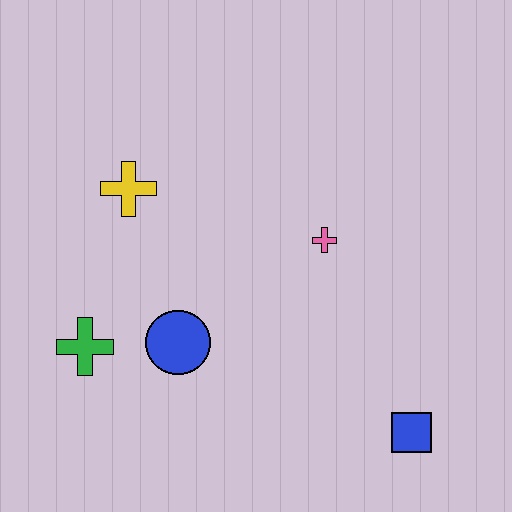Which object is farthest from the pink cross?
The green cross is farthest from the pink cross.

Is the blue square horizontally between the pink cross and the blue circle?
No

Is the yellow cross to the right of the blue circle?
No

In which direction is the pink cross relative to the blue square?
The pink cross is above the blue square.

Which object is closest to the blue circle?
The green cross is closest to the blue circle.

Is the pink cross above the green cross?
Yes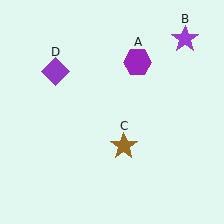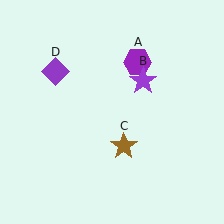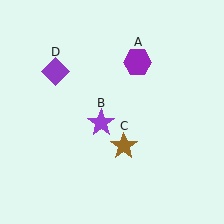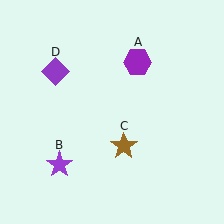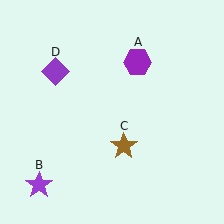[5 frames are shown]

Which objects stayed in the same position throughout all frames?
Purple hexagon (object A) and brown star (object C) and purple diamond (object D) remained stationary.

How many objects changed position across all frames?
1 object changed position: purple star (object B).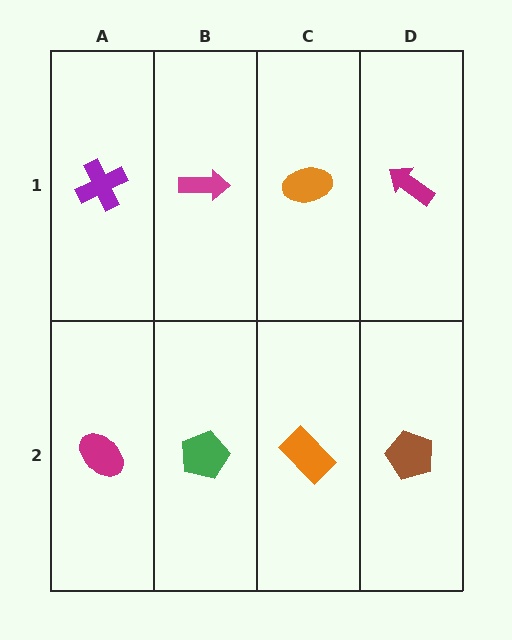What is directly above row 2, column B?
A magenta arrow.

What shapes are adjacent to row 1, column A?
A magenta ellipse (row 2, column A), a magenta arrow (row 1, column B).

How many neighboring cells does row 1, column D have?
2.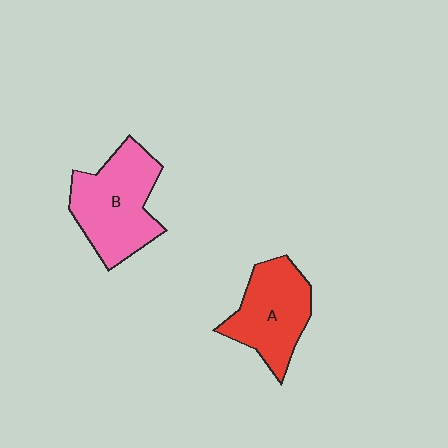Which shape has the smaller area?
Shape A (red).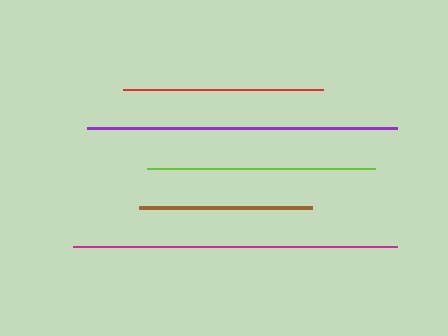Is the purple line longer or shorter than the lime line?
The purple line is longer than the lime line.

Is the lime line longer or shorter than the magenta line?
The magenta line is longer than the lime line.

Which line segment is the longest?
The magenta line is the longest at approximately 324 pixels.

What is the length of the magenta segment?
The magenta segment is approximately 324 pixels long.